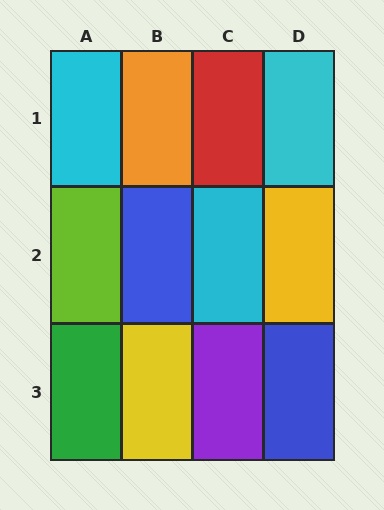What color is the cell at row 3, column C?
Purple.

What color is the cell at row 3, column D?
Blue.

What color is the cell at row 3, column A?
Green.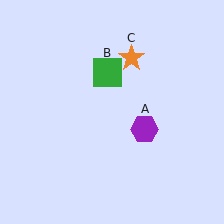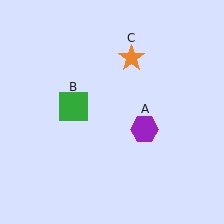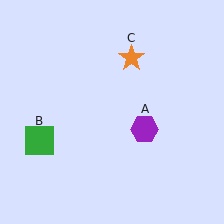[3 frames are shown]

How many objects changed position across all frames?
1 object changed position: green square (object B).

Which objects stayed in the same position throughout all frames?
Purple hexagon (object A) and orange star (object C) remained stationary.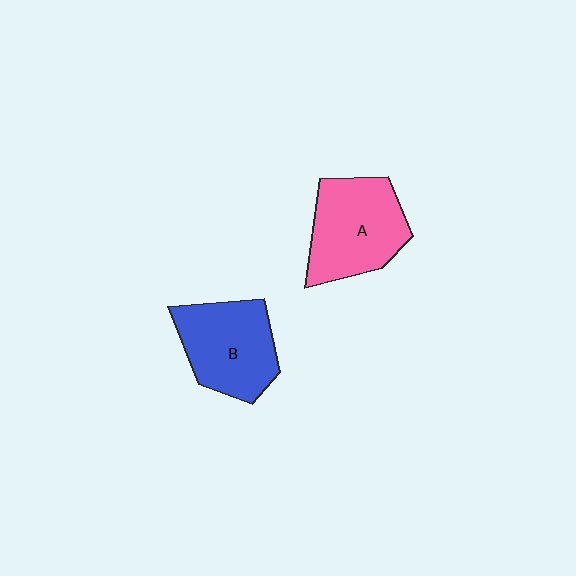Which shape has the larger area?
Shape A (pink).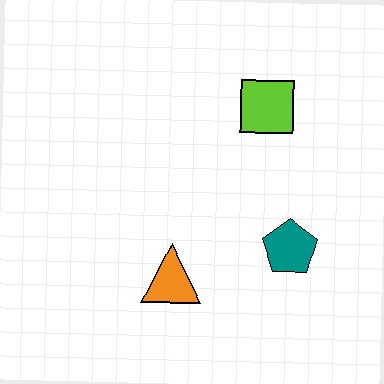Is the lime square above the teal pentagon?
Yes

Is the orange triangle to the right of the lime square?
No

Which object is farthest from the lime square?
The orange triangle is farthest from the lime square.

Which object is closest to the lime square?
The teal pentagon is closest to the lime square.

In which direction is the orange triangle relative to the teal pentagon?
The orange triangle is to the left of the teal pentagon.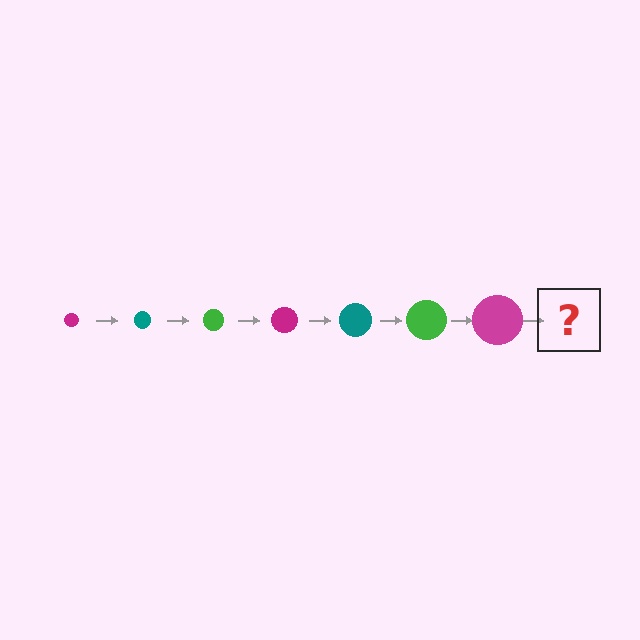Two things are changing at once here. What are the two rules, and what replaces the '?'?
The two rules are that the circle grows larger each step and the color cycles through magenta, teal, and green. The '?' should be a teal circle, larger than the previous one.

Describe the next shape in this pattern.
It should be a teal circle, larger than the previous one.